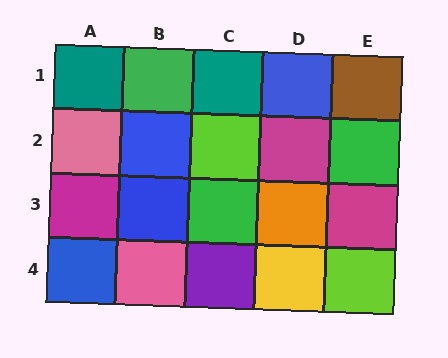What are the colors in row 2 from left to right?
Pink, blue, lime, magenta, green.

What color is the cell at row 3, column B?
Blue.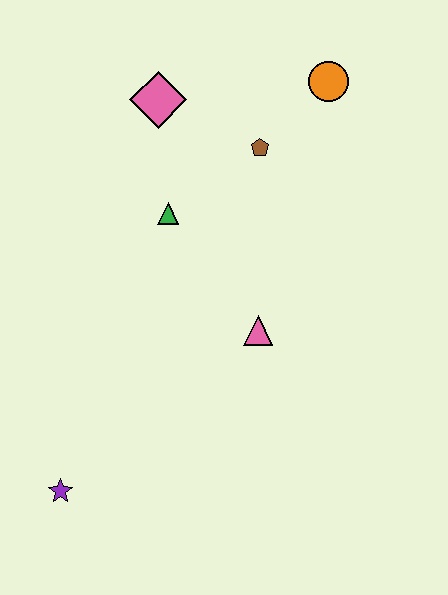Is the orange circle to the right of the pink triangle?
Yes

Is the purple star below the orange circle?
Yes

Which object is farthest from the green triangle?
The purple star is farthest from the green triangle.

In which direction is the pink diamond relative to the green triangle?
The pink diamond is above the green triangle.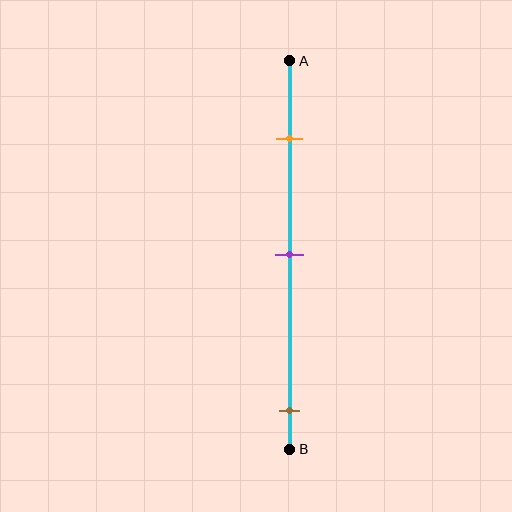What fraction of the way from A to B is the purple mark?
The purple mark is approximately 50% (0.5) of the way from A to B.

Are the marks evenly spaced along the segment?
No, the marks are not evenly spaced.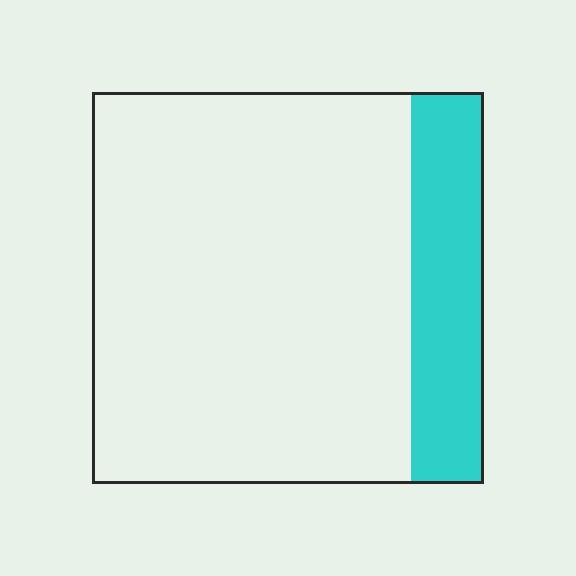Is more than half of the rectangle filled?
No.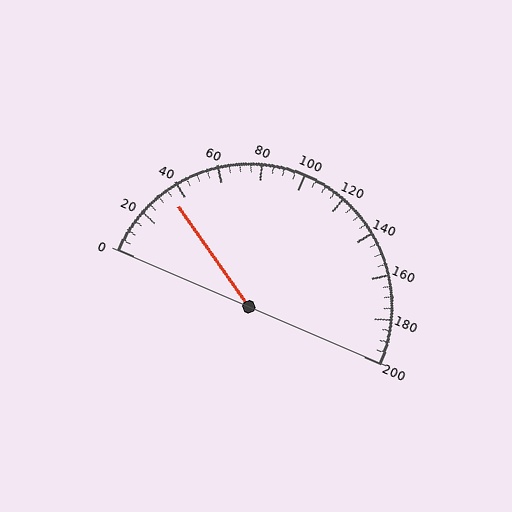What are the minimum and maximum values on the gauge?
The gauge ranges from 0 to 200.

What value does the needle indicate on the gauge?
The needle indicates approximately 35.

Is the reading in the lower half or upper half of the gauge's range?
The reading is in the lower half of the range (0 to 200).